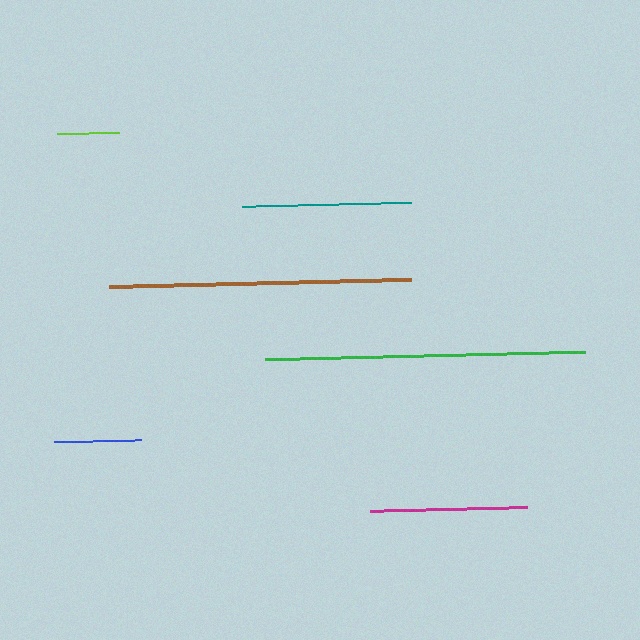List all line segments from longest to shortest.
From longest to shortest: green, brown, teal, magenta, blue, lime.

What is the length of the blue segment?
The blue segment is approximately 87 pixels long.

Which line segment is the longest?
The green line is the longest at approximately 320 pixels.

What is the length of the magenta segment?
The magenta segment is approximately 158 pixels long.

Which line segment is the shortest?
The lime line is the shortest at approximately 62 pixels.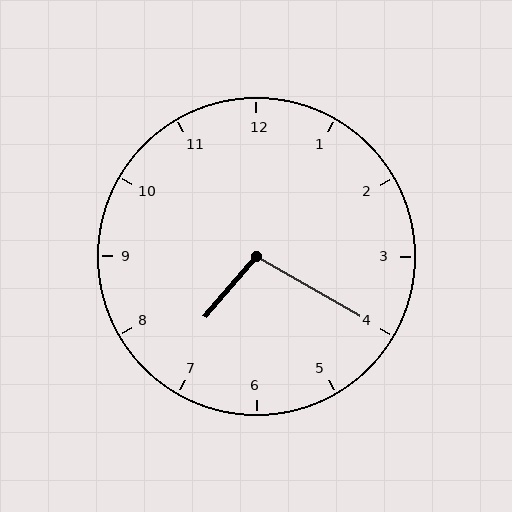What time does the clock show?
7:20.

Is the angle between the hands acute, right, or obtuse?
It is obtuse.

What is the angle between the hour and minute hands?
Approximately 100 degrees.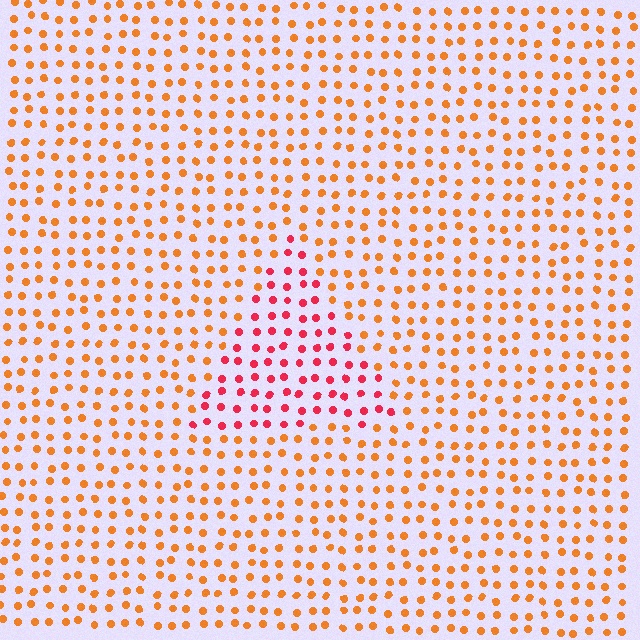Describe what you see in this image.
The image is filled with small orange elements in a uniform arrangement. A triangle-shaped region is visible where the elements are tinted to a slightly different hue, forming a subtle color boundary.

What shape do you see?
I see a triangle.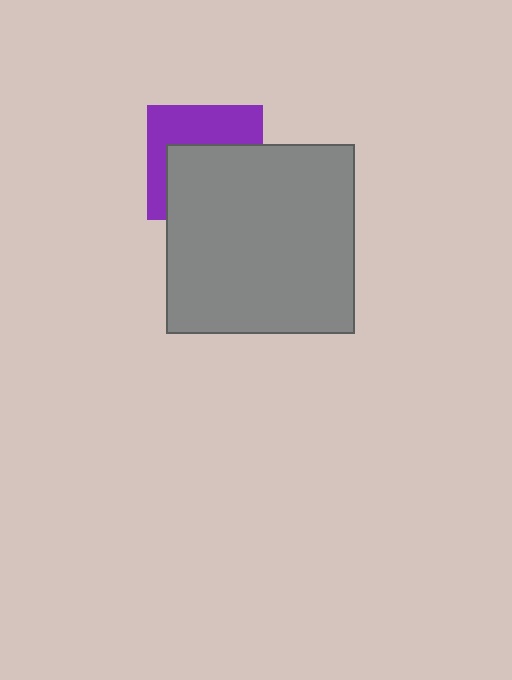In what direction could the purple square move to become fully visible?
The purple square could move up. That would shift it out from behind the gray rectangle entirely.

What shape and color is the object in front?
The object in front is a gray rectangle.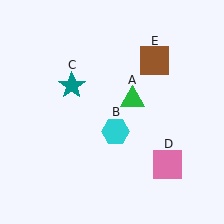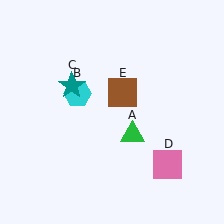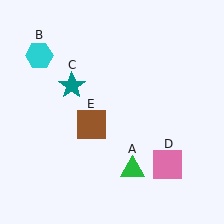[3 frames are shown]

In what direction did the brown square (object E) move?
The brown square (object E) moved down and to the left.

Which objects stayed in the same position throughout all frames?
Teal star (object C) and pink square (object D) remained stationary.